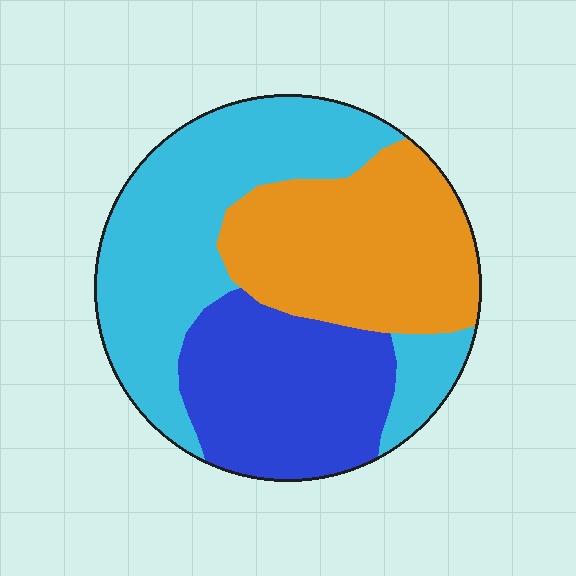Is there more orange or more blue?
Orange.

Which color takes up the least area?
Blue, at roughly 25%.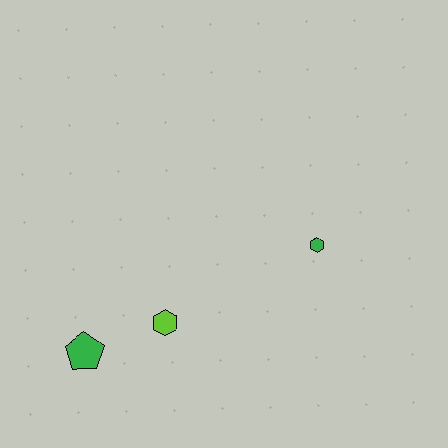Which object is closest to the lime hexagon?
The green pentagon is closest to the lime hexagon.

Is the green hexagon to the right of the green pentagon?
Yes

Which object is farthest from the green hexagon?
The green pentagon is farthest from the green hexagon.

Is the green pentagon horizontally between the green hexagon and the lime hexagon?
No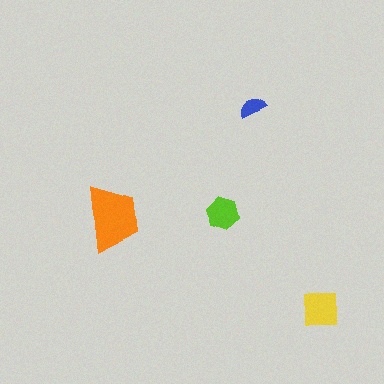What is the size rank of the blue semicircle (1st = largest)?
4th.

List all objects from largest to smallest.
The orange trapezoid, the yellow square, the lime hexagon, the blue semicircle.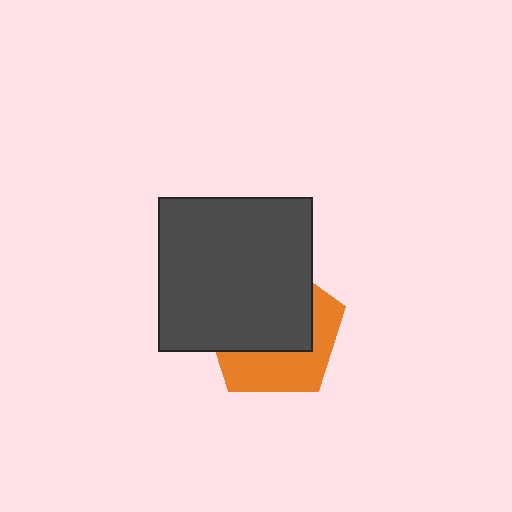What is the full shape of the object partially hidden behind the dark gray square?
The partially hidden object is an orange pentagon.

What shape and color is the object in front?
The object in front is a dark gray square.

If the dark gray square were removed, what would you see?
You would see the complete orange pentagon.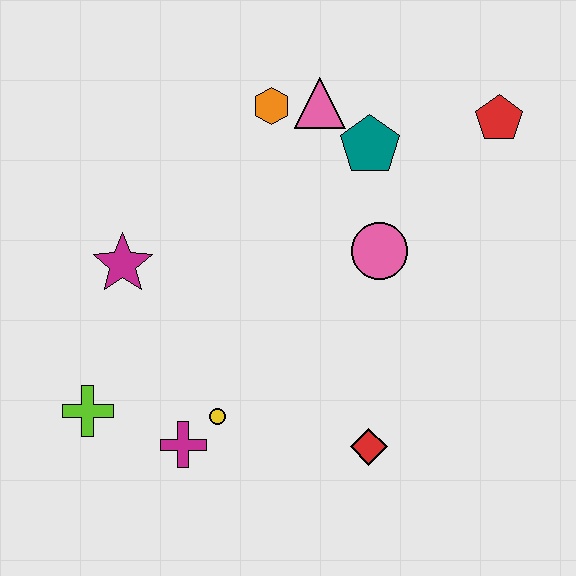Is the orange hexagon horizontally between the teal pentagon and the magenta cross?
Yes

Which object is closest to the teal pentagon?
The pink triangle is closest to the teal pentagon.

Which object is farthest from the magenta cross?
The red pentagon is farthest from the magenta cross.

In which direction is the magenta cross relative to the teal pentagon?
The magenta cross is below the teal pentagon.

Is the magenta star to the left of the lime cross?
No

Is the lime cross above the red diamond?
Yes